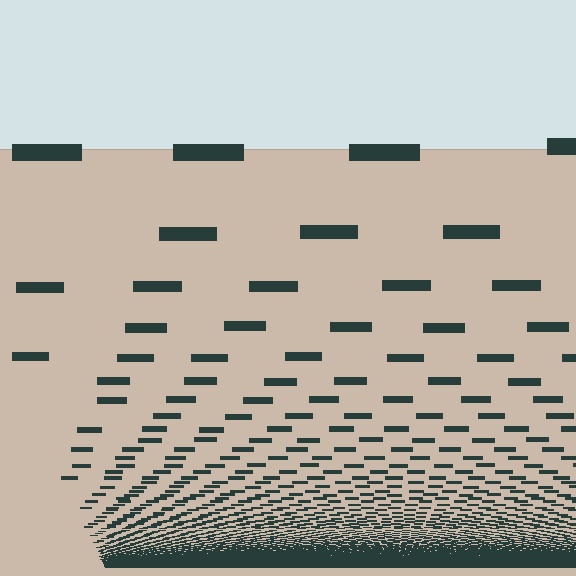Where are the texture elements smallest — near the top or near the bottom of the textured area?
Near the bottom.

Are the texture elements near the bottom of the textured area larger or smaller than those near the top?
Smaller. The gradient is inverted — elements near the bottom are smaller and denser.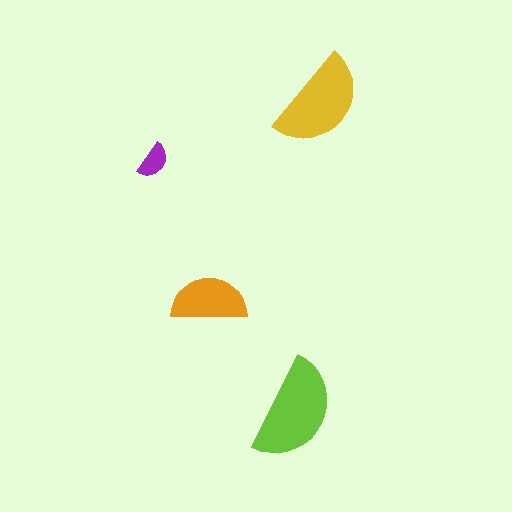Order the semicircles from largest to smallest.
the lime one, the yellow one, the orange one, the purple one.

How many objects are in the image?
There are 4 objects in the image.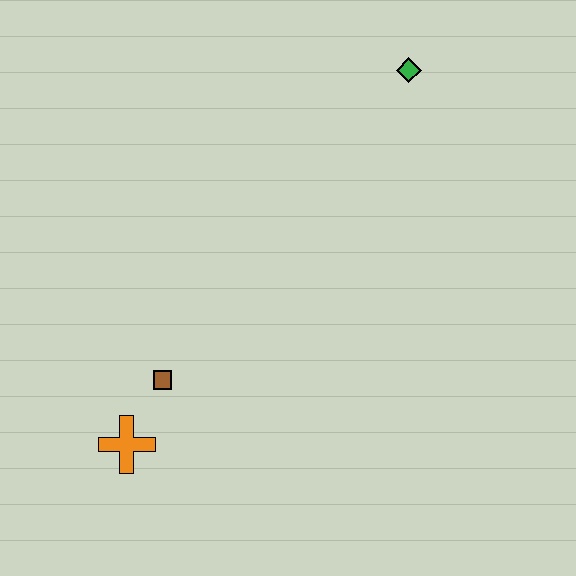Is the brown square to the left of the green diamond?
Yes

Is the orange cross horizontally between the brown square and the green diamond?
No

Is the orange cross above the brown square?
No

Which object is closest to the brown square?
The orange cross is closest to the brown square.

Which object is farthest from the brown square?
The green diamond is farthest from the brown square.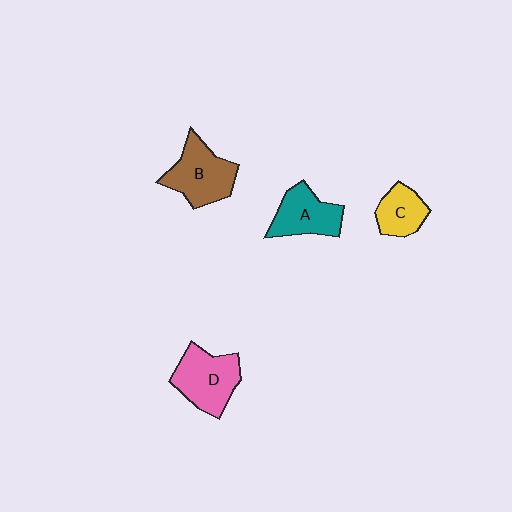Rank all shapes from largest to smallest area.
From largest to smallest: D (pink), B (brown), A (teal), C (yellow).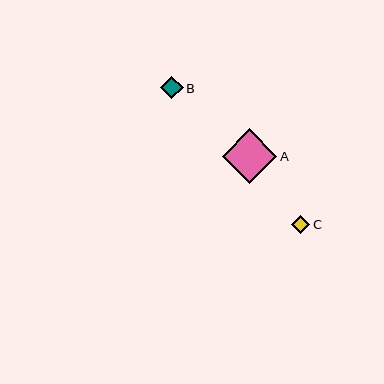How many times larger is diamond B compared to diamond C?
Diamond B is approximately 1.2 times the size of diamond C.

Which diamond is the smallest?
Diamond C is the smallest with a size of approximately 18 pixels.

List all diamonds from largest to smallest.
From largest to smallest: A, B, C.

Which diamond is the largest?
Diamond A is the largest with a size of approximately 54 pixels.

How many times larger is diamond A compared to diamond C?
Diamond A is approximately 2.9 times the size of diamond C.